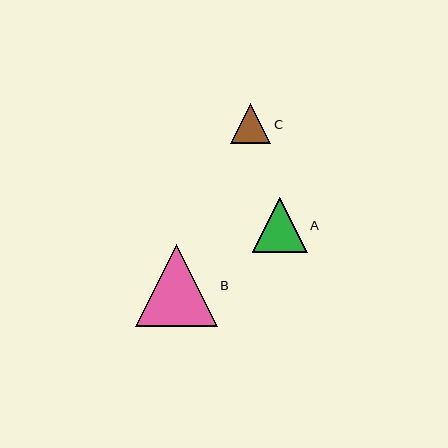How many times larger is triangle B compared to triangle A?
Triangle B is approximately 1.5 times the size of triangle A.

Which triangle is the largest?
Triangle B is the largest with a size of approximately 82 pixels.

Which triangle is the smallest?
Triangle C is the smallest with a size of approximately 40 pixels.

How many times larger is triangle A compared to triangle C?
Triangle A is approximately 1.4 times the size of triangle C.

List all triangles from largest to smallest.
From largest to smallest: B, A, C.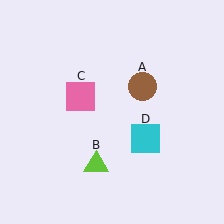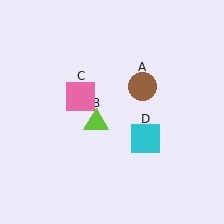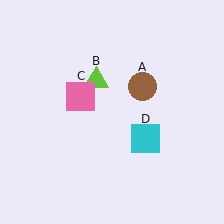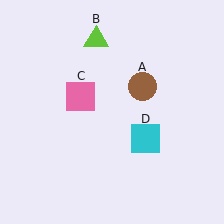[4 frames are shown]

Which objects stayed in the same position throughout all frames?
Brown circle (object A) and pink square (object C) and cyan square (object D) remained stationary.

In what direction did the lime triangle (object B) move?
The lime triangle (object B) moved up.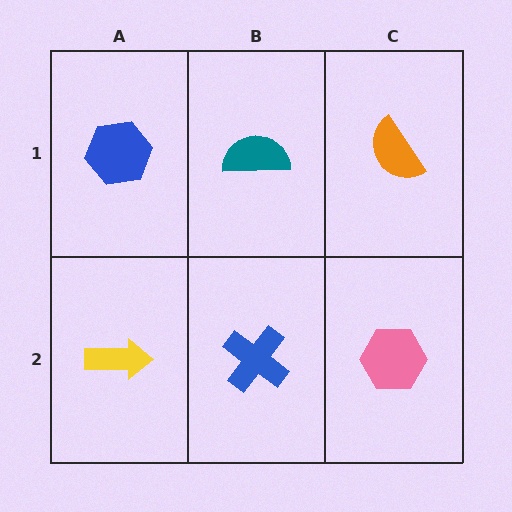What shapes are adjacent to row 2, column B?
A teal semicircle (row 1, column B), a yellow arrow (row 2, column A), a pink hexagon (row 2, column C).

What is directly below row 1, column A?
A yellow arrow.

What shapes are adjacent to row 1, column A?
A yellow arrow (row 2, column A), a teal semicircle (row 1, column B).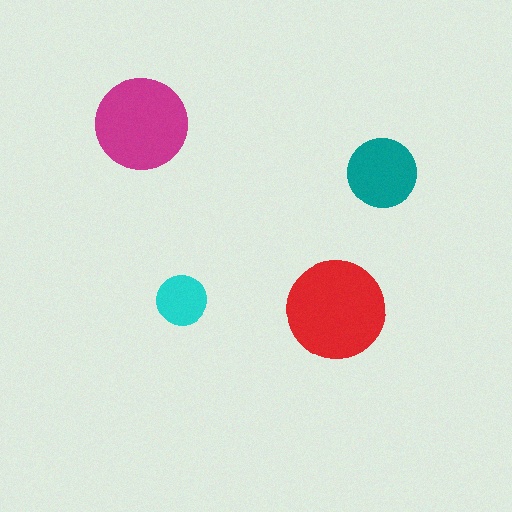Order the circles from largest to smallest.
the red one, the magenta one, the teal one, the cyan one.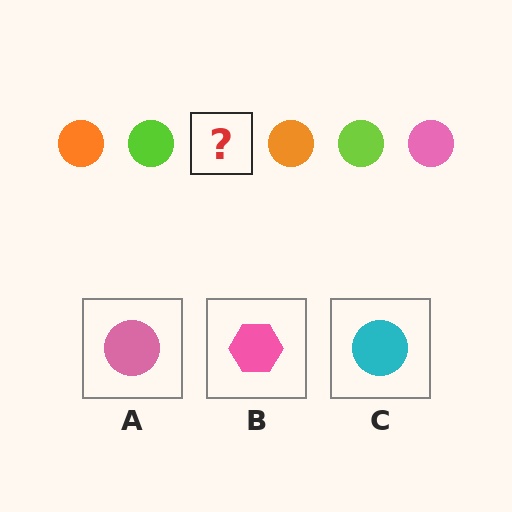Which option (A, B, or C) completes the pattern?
A.